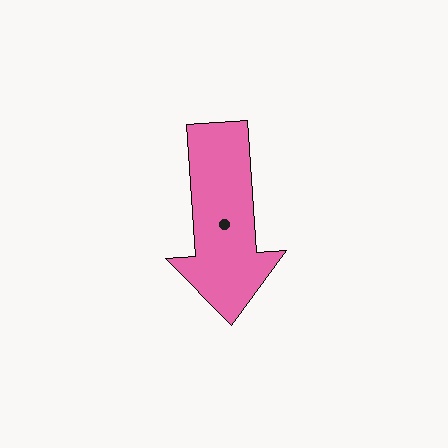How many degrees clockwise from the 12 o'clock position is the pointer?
Approximately 176 degrees.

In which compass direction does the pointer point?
South.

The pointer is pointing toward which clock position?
Roughly 6 o'clock.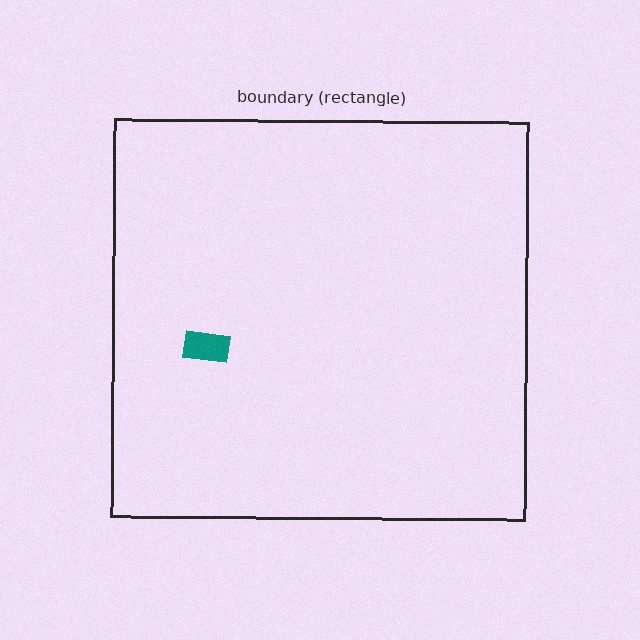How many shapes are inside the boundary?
1 inside, 0 outside.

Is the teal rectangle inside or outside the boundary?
Inside.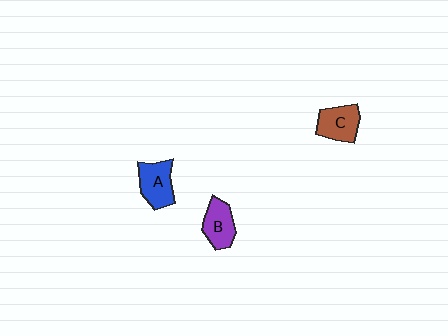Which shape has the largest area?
Shape A (blue).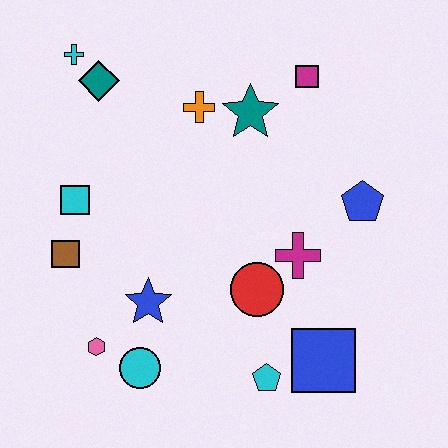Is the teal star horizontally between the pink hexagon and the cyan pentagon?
Yes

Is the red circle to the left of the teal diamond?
No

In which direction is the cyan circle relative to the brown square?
The cyan circle is below the brown square.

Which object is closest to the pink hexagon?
The cyan circle is closest to the pink hexagon.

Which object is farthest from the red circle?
The cyan cross is farthest from the red circle.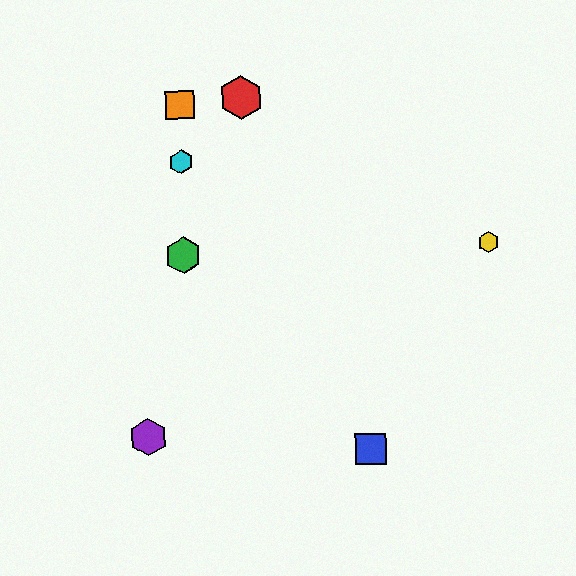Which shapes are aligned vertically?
The green hexagon, the orange square, the cyan hexagon are aligned vertically.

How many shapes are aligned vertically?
3 shapes (the green hexagon, the orange square, the cyan hexagon) are aligned vertically.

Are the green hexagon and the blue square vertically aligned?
No, the green hexagon is at x≈183 and the blue square is at x≈371.